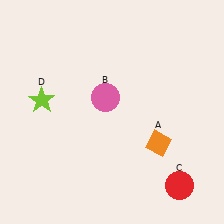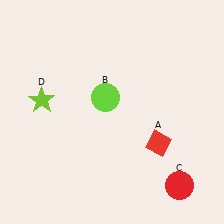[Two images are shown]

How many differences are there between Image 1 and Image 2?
There are 2 differences between the two images.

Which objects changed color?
A changed from orange to red. B changed from pink to lime.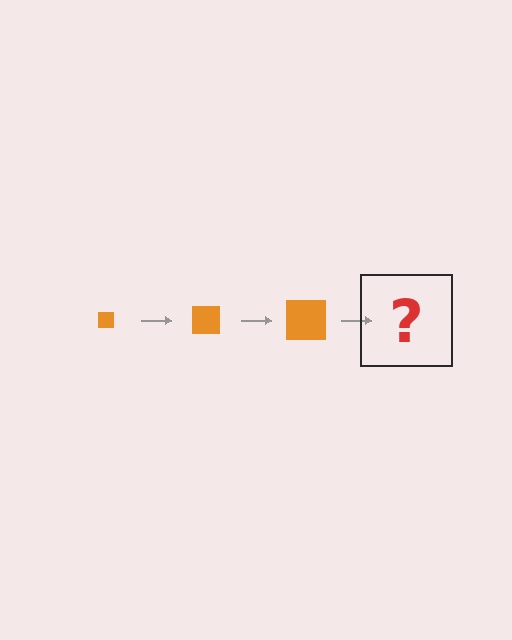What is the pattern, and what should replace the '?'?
The pattern is that the square gets progressively larger each step. The '?' should be an orange square, larger than the previous one.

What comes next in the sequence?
The next element should be an orange square, larger than the previous one.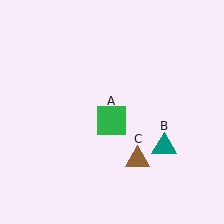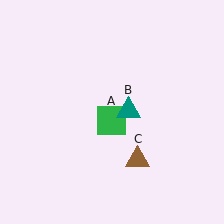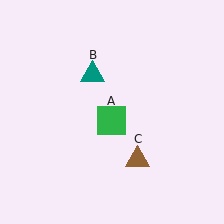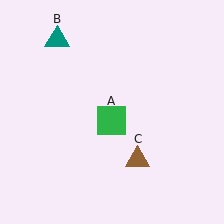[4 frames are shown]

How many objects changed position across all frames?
1 object changed position: teal triangle (object B).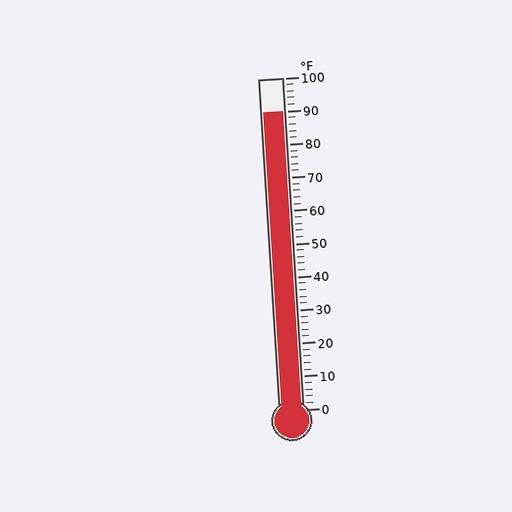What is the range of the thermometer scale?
The thermometer scale ranges from 0°F to 100°F.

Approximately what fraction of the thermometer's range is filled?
The thermometer is filled to approximately 90% of its range.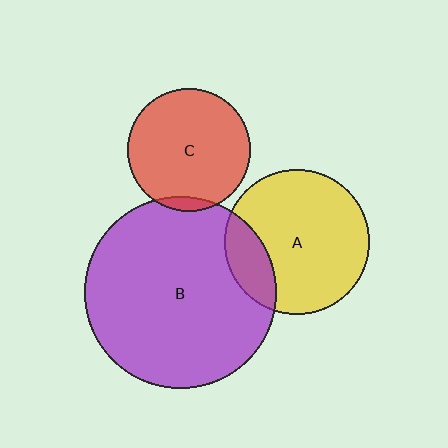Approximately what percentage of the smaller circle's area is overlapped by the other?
Approximately 20%.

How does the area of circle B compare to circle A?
Approximately 1.8 times.